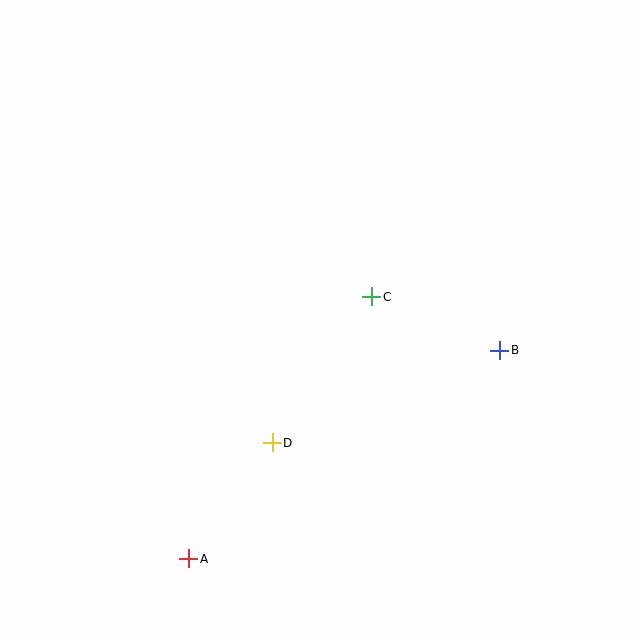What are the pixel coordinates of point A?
Point A is at (189, 559).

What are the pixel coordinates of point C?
Point C is at (372, 297).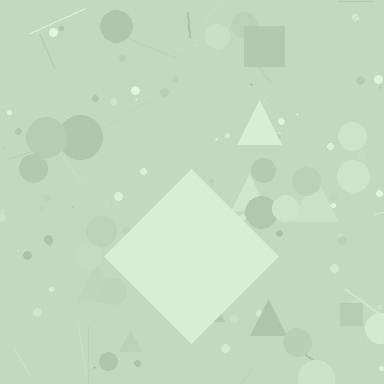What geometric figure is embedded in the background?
A diamond is embedded in the background.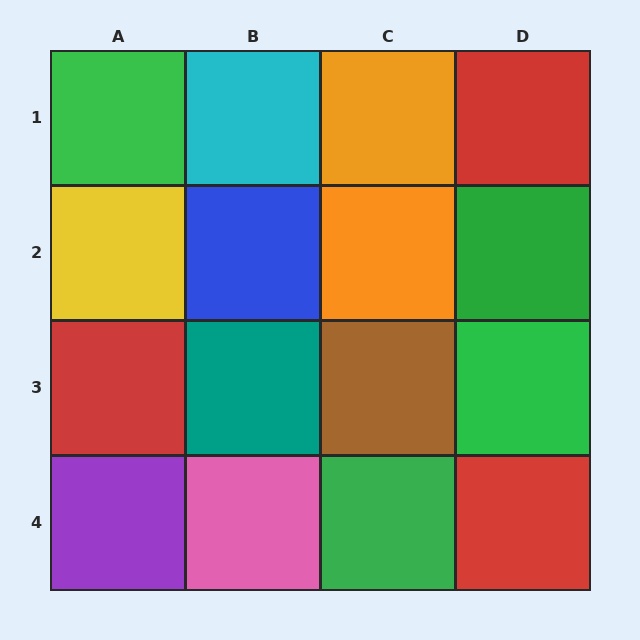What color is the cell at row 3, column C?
Brown.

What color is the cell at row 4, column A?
Purple.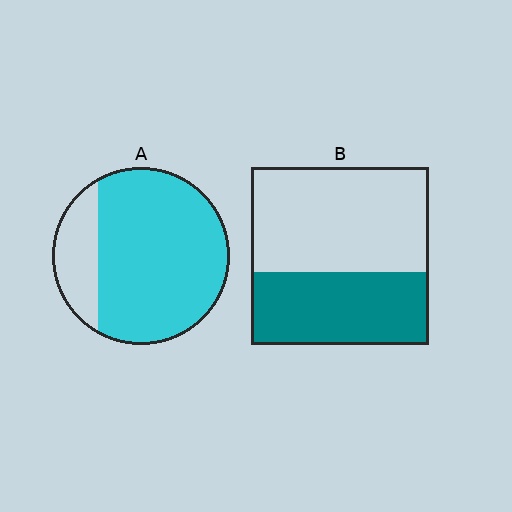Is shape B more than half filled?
No.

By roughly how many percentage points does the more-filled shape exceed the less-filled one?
By roughly 40 percentage points (A over B).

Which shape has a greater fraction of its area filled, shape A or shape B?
Shape A.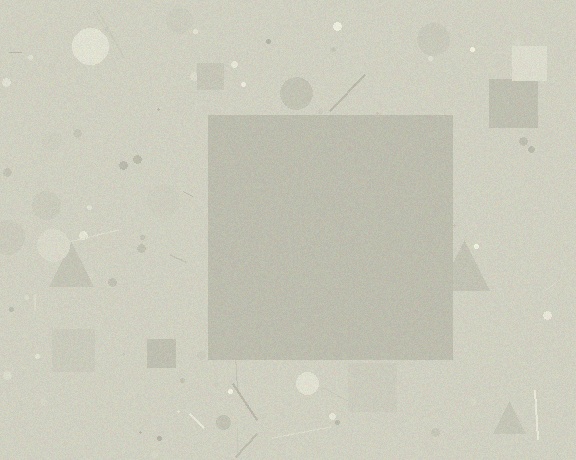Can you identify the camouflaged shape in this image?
The camouflaged shape is a square.